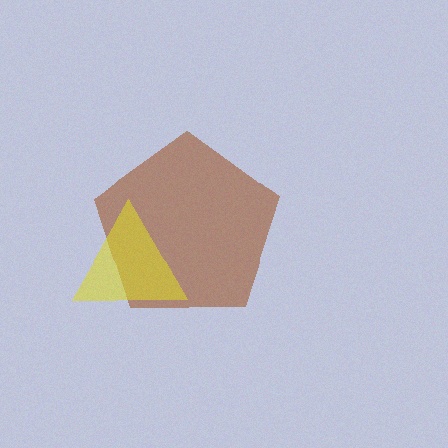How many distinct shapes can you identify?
There are 2 distinct shapes: a brown pentagon, a yellow triangle.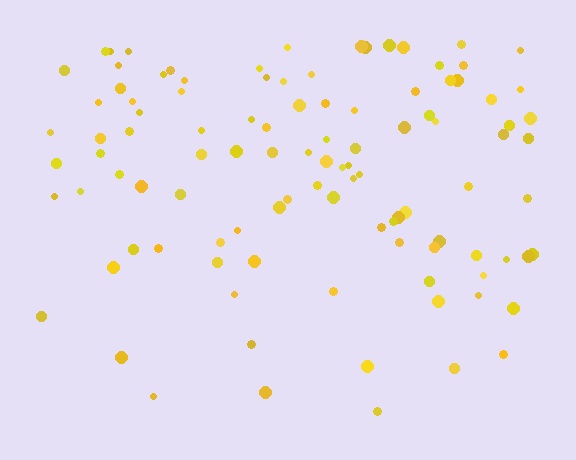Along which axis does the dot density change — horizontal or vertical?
Vertical.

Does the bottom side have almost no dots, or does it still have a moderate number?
Still a moderate number, just noticeably fewer than the top.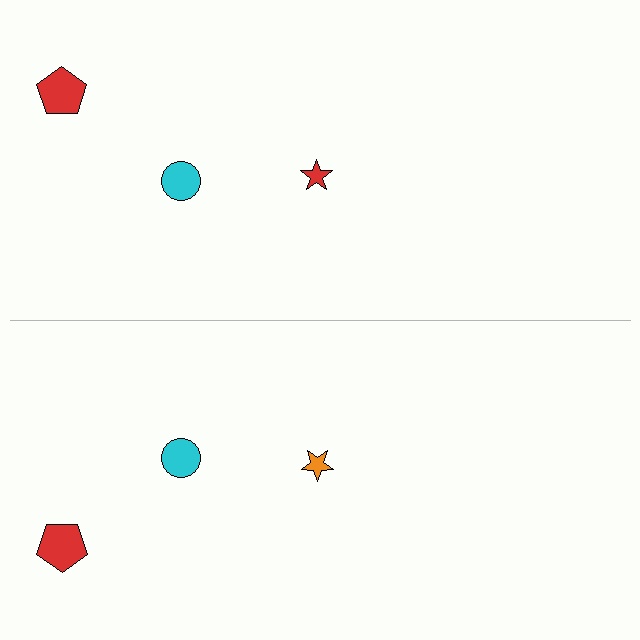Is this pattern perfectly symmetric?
No, the pattern is not perfectly symmetric. The orange star on the bottom side breaks the symmetry — its mirror counterpart is red.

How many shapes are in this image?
There are 6 shapes in this image.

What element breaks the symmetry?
The orange star on the bottom side breaks the symmetry — its mirror counterpart is red.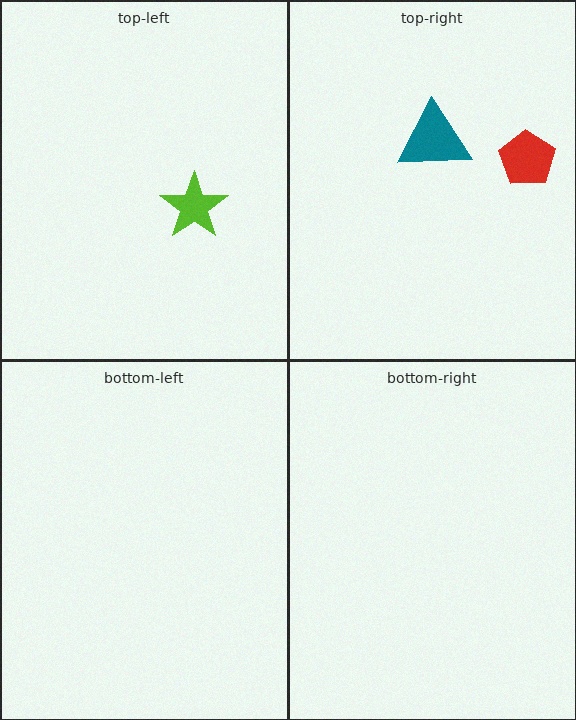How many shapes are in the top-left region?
1.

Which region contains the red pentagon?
The top-right region.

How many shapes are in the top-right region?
2.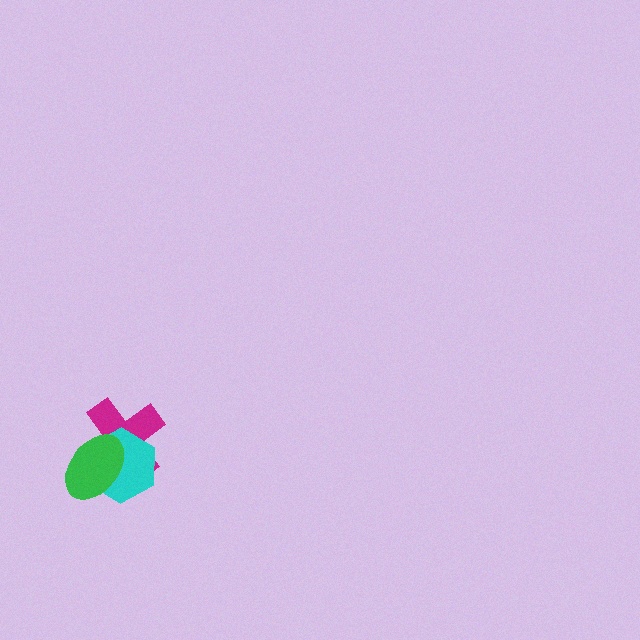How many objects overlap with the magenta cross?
2 objects overlap with the magenta cross.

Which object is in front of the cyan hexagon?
The green ellipse is in front of the cyan hexagon.